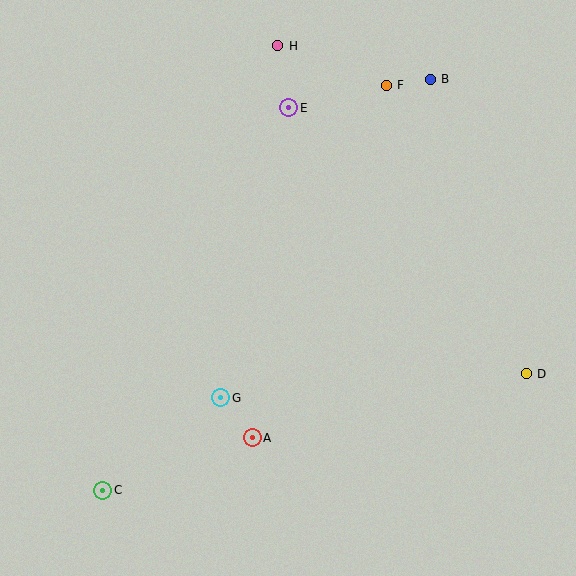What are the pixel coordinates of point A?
Point A is at (252, 438).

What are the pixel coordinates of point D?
Point D is at (526, 374).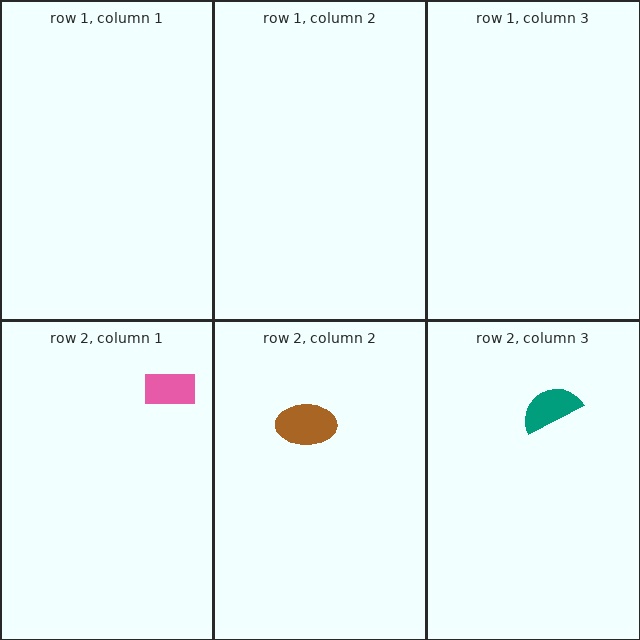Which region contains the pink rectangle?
The row 2, column 1 region.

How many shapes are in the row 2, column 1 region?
1.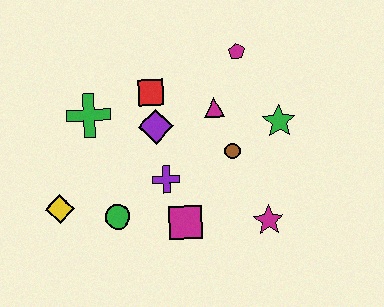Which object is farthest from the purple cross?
The magenta pentagon is farthest from the purple cross.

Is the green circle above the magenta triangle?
No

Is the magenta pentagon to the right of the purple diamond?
Yes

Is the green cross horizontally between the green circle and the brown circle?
No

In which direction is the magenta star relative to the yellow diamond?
The magenta star is to the right of the yellow diamond.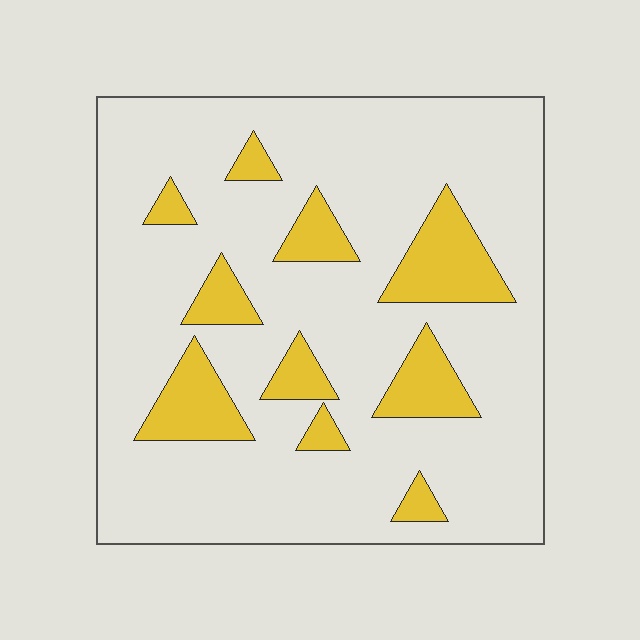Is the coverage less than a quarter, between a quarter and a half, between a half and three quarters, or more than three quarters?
Less than a quarter.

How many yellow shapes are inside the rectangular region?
10.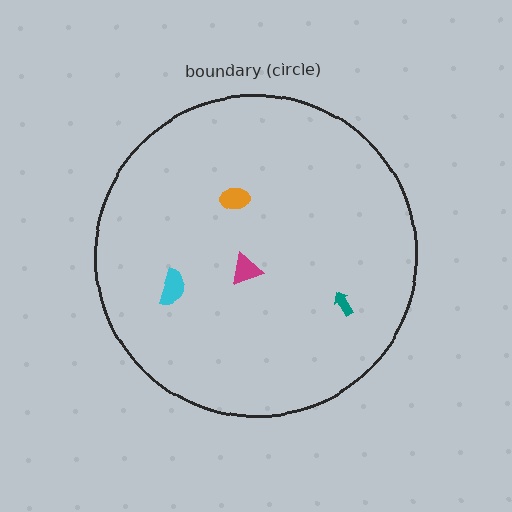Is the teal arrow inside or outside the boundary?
Inside.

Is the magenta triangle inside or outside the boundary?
Inside.